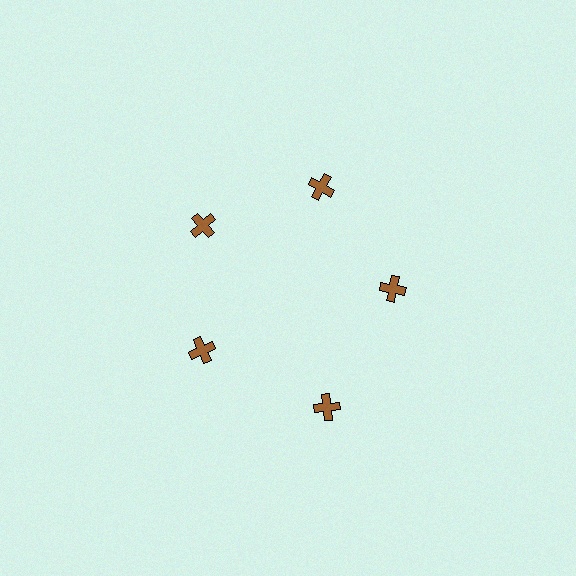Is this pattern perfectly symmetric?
No. The 5 brown crosses are arranged in a ring, but one element near the 5 o'clock position is pushed outward from the center, breaking the 5-fold rotational symmetry.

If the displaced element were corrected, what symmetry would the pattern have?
It would have 5-fold rotational symmetry — the pattern would map onto itself every 72 degrees.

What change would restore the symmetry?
The symmetry would be restored by moving it inward, back onto the ring so that all 5 crosses sit at equal angles and equal distance from the center.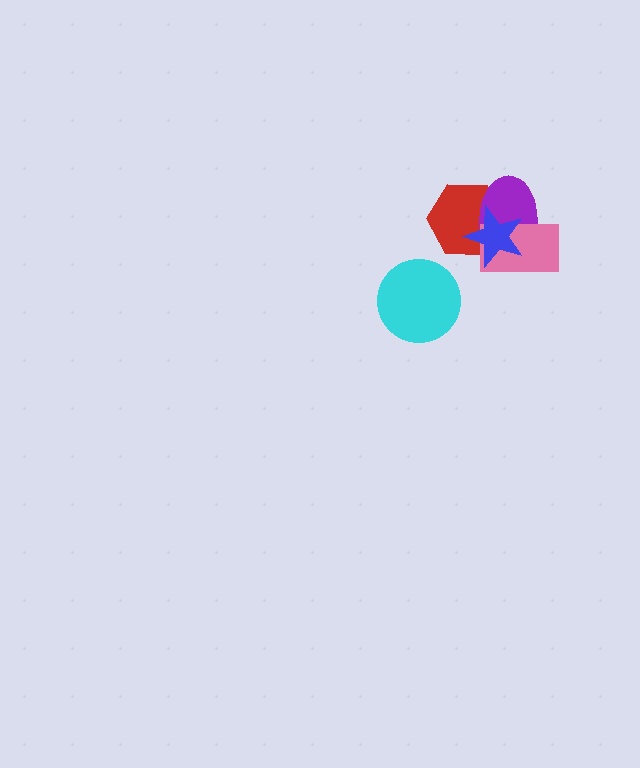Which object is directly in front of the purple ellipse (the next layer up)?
The pink rectangle is directly in front of the purple ellipse.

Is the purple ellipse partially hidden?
Yes, it is partially covered by another shape.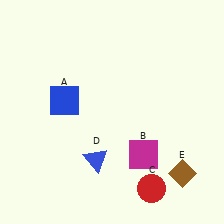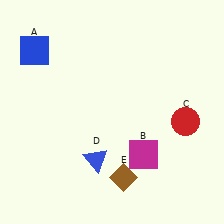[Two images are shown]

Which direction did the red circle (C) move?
The red circle (C) moved up.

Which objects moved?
The objects that moved are: the blue square (A), the red circle (C), the brown diamond (E).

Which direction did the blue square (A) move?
The blue square (A) moved up.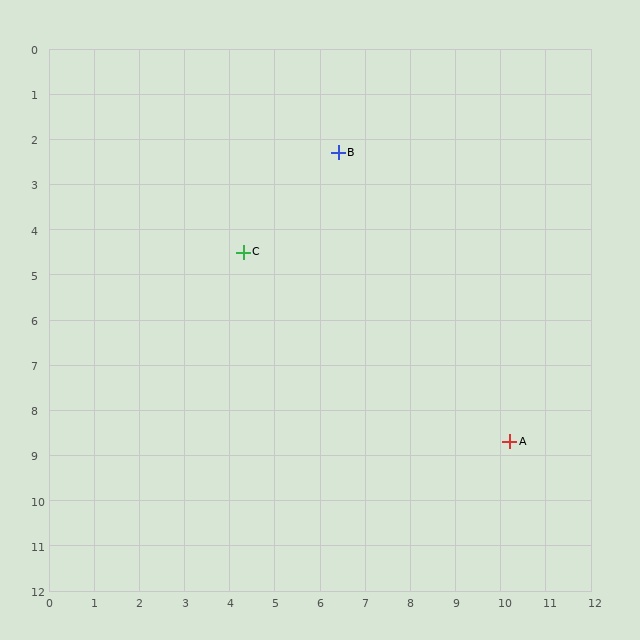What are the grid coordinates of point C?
Point C is at approximately (4.3, 4.5).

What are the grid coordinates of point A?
Point A is at approximately (10.2, 8.7).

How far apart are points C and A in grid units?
Points C and A are about 7.2 grid units apart.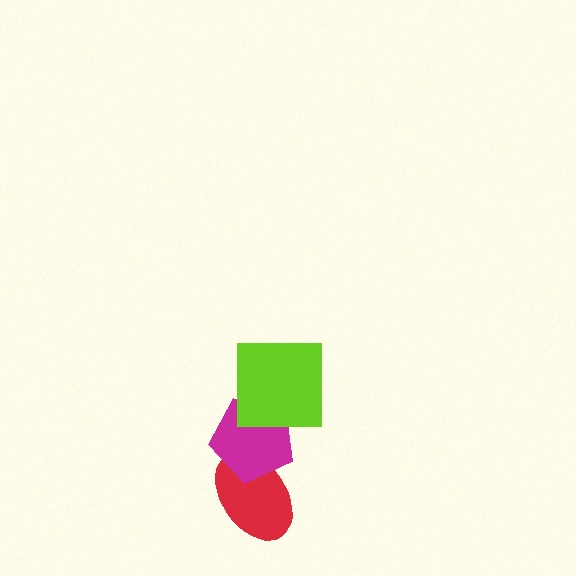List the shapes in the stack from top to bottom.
From top to bottom: the lime square, the magenta pentagon, the red ellipse.